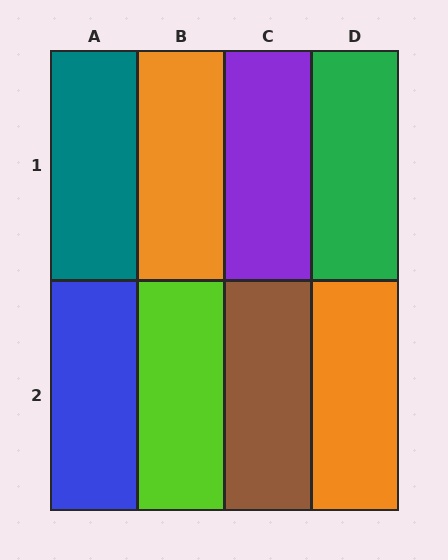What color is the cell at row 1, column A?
Teal.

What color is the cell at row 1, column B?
Orange.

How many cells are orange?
2 cells are orange.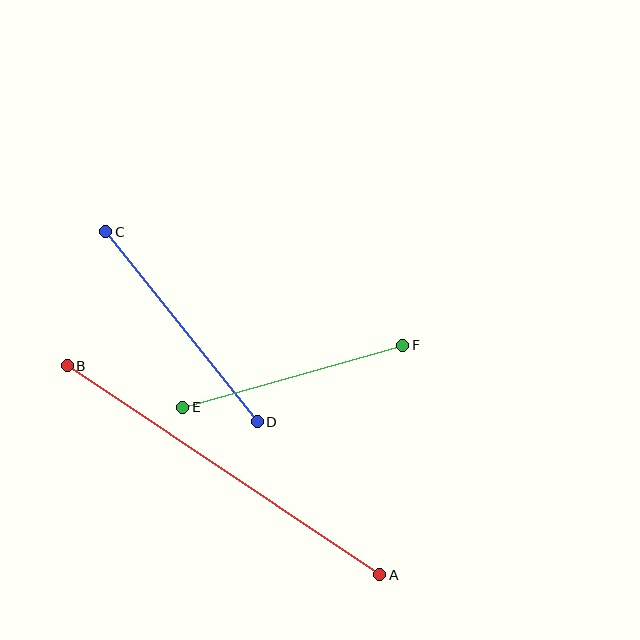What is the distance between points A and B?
The distance is approximately 376 pixels.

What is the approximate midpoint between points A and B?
The midpoint is at approximately (224, 470) pixels.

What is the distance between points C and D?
The distance is approximately 243 pixels.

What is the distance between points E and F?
The distance is approximately 229 pixels.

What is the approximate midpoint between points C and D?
The midpoint is at approximately (181, 327) pixels.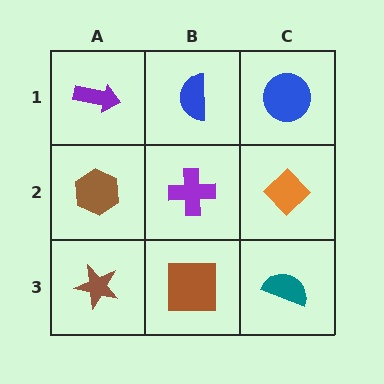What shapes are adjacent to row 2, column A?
A purple arrow (row 1, column A), a brown star (row 3, column A), a purple cross (row 2, column B).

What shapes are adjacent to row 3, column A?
A brown hexagon (row 2, column A), a brown square (row 3, column B).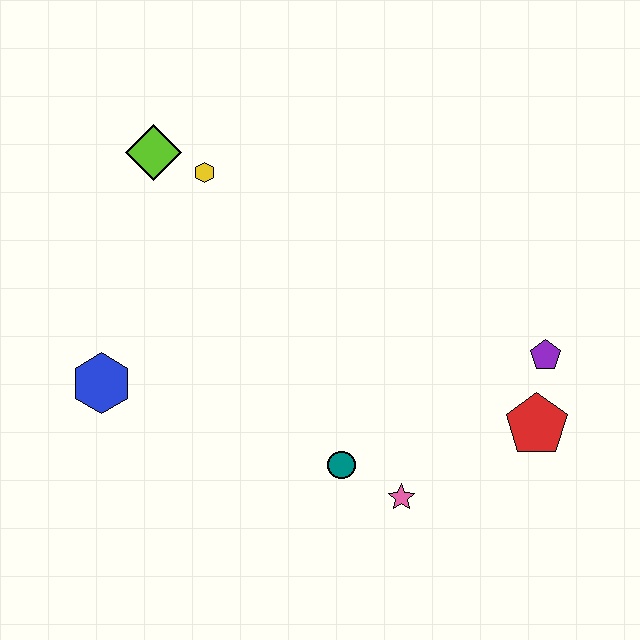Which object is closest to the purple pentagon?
The red pentagon is closest to the purple pentagon.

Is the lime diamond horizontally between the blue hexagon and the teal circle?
Yes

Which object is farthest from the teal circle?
The lime diamond is farthest from the teal circle.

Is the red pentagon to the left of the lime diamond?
No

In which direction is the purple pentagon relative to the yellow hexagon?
The purple pentagon is to the right of the yellow hexagon.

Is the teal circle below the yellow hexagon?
Yes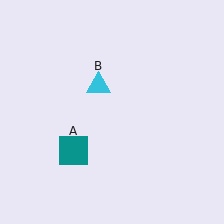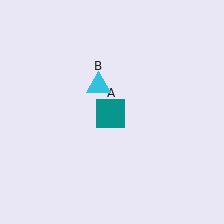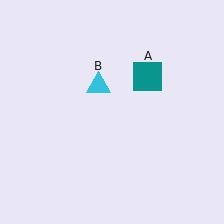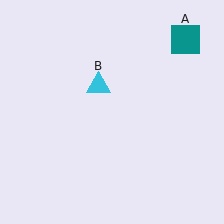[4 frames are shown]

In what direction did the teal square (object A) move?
The teal square (object A) moved up and to the right.